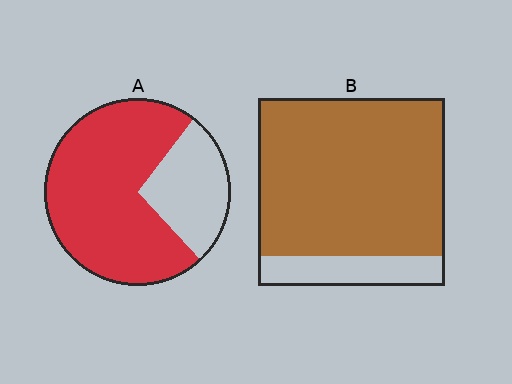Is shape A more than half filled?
Yes.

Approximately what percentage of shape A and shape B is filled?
A is approximately 70% and B is approximately 85%.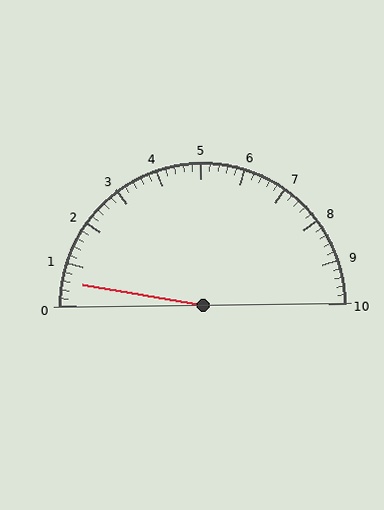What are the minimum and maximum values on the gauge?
The gauge ranges from 0 to 10.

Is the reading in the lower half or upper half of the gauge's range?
The reading is in the lower half of the range (0 to 10).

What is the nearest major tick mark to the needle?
The nearest major tick mark is 1.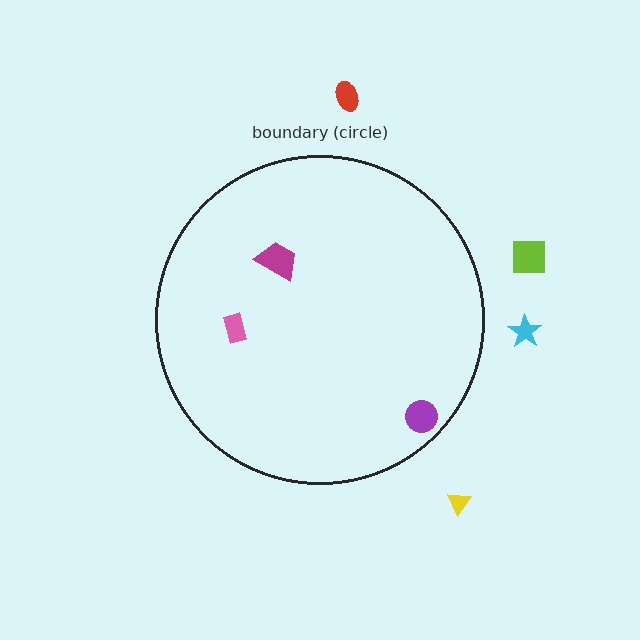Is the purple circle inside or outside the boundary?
Inside.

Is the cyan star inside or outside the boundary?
Outside.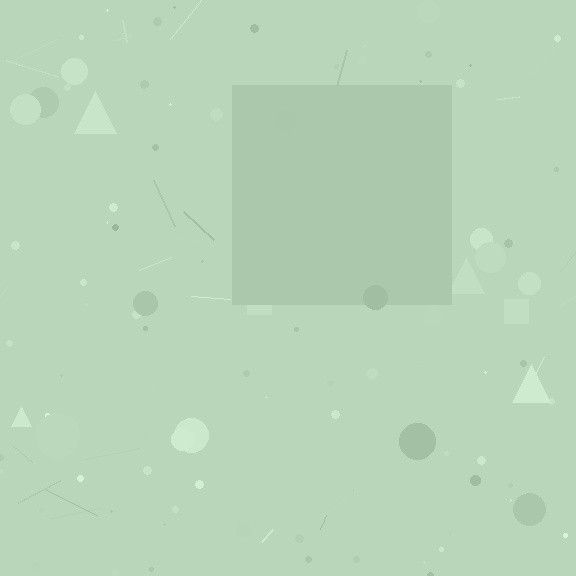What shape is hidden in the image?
A square is hidden in the image.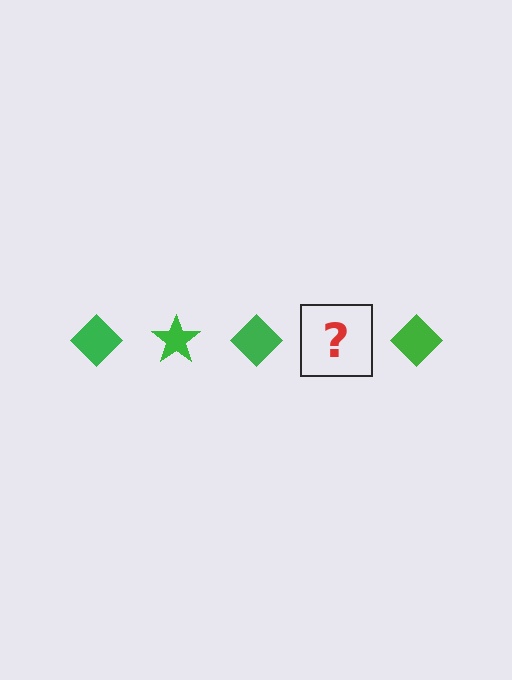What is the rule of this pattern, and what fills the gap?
The rule is that the pattern cycles through diamond, star shapes in green. The gap should be filled with a green star.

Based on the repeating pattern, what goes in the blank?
The blank should be a green star.